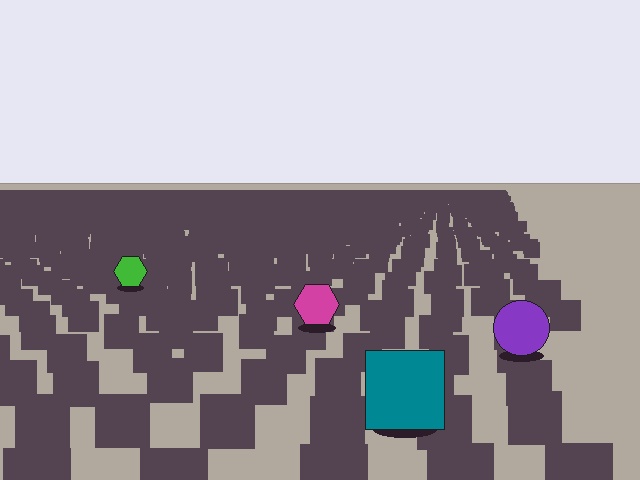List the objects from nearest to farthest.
From nearest to farthest: the teal square, the purple circle, the magenta hexagon, the green hexagon.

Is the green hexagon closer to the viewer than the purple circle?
No. The purple circle is closer — you can tell from the texture gradient: the ground texture is coarser near it.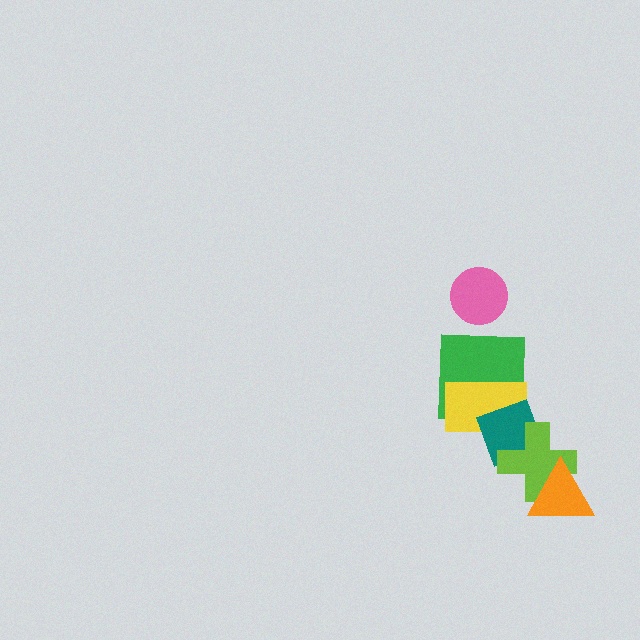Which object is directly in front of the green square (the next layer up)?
The yellow rectangle is directly in front of the green square.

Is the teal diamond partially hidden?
Yes, it is partially covered by another shape.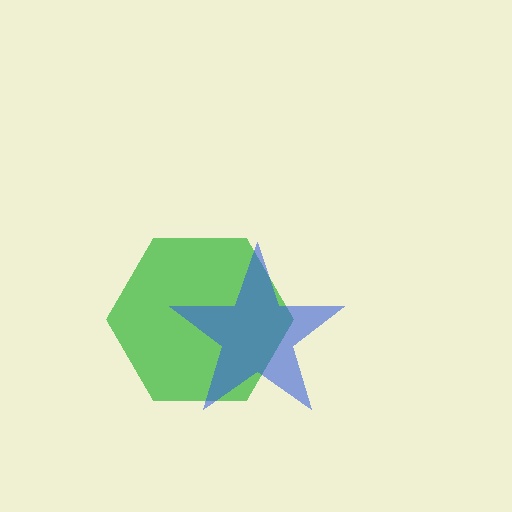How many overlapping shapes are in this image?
There are 2 overlapping shapes in the image.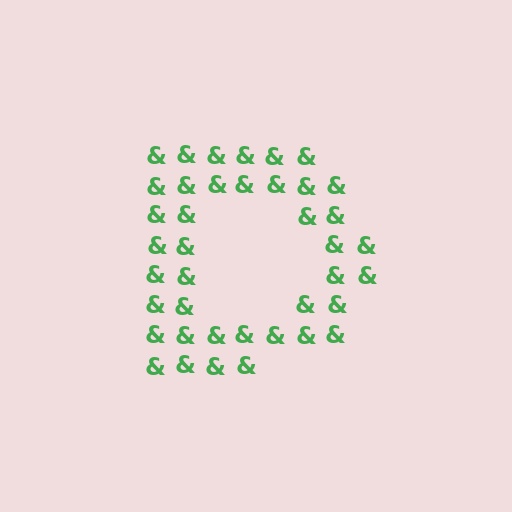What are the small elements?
The small elements are ampersands.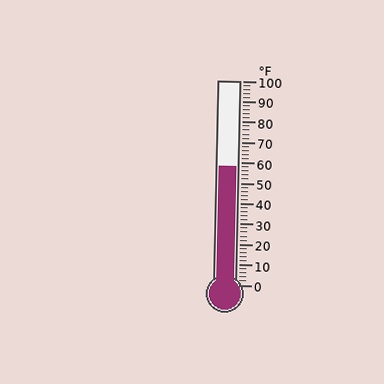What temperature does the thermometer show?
The thermometer shows approximately 58°F.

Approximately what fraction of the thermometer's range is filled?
The thermometer is filled to approximately 60% of its range.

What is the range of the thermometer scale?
The thermometer scale ranges from 0°F to 100°F.